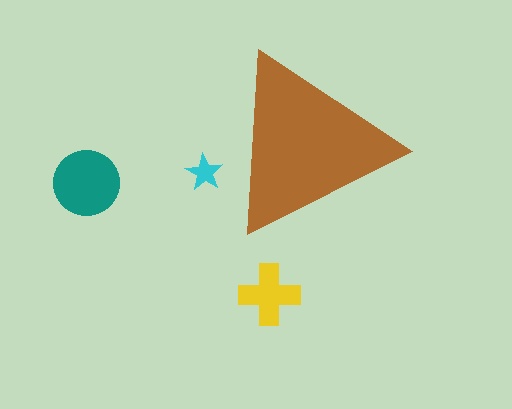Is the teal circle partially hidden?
No, the teal circle is fully visible.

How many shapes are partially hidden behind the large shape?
1 shape is partially hidden.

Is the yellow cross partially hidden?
No, the yellow cross is fully visible.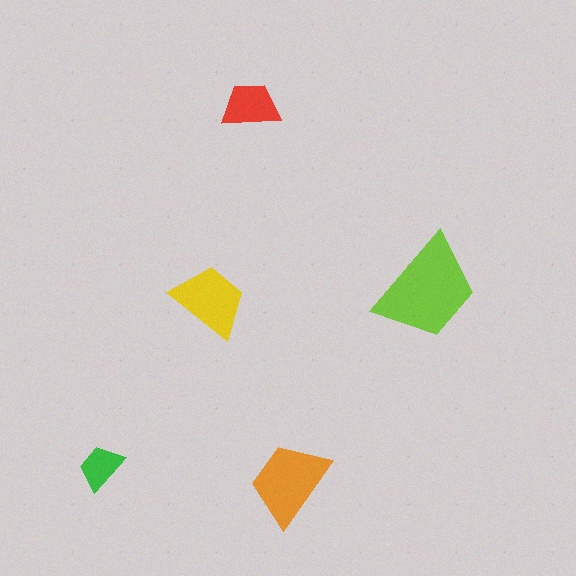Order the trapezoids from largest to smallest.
the lime one, the orange one, the yellow one, the red one, the green one.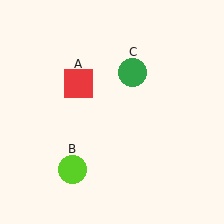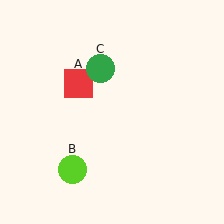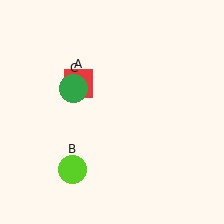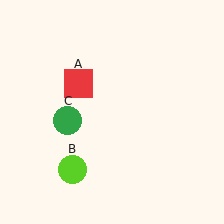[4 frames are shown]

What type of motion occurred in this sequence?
The green circle (object C) rotated counterclockwise around the center of the scene.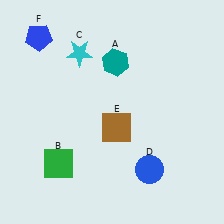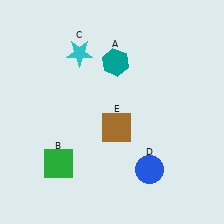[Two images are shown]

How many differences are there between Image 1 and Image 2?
There is 1 difference between the two images.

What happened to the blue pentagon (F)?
The blue pentagon (F) was removed in Image 2. It was in the top-left area of Image 1.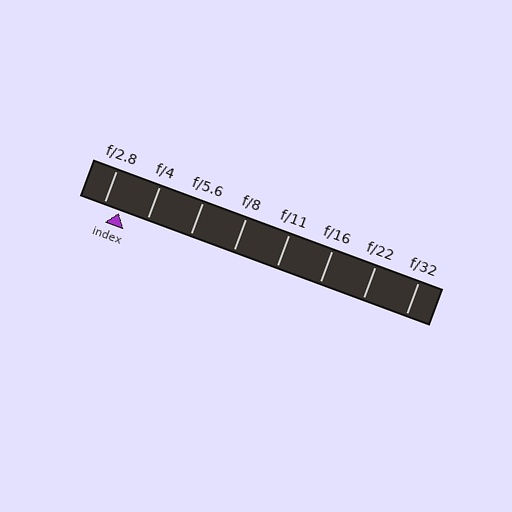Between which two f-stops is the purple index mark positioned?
The index mark is between f/2.8 and f/4.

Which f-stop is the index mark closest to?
The index mark is closest to f/2.8.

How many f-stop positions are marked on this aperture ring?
There are 8 f-stop positions marked.